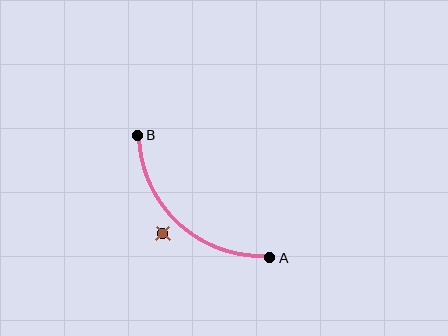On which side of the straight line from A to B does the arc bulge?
The arc bulges below and to the left of the straight line connecting A and B.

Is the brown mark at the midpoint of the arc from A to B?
No — the brown mark does not lie on the arc at all. It sits slightly outside the curve.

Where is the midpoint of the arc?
The arc midpoint is the point on the curve farthest from the straight line joining A and B. It sits below and to the left of that line.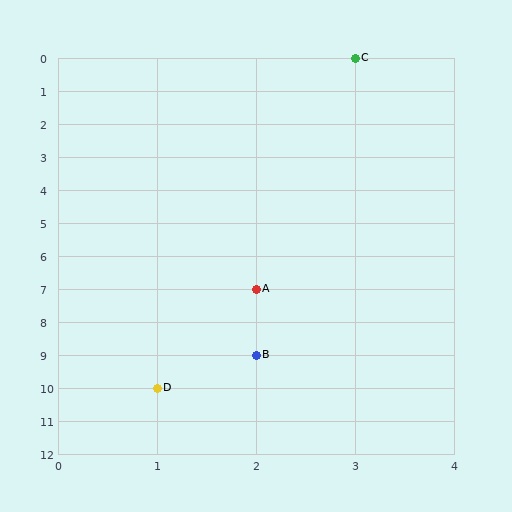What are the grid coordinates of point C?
Point C is at grid coordinates (3, 0).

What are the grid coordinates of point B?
Point B is at grid coordinates (2, 9).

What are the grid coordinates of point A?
Point A is at grid coordinates (2, 7).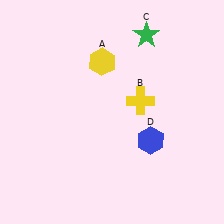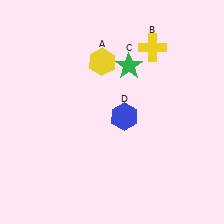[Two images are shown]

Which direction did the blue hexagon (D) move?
The blue hexagon (D) moved left.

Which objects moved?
The objects that moved are: the yellow cross (B), the green star (C), the blue hexagon (D).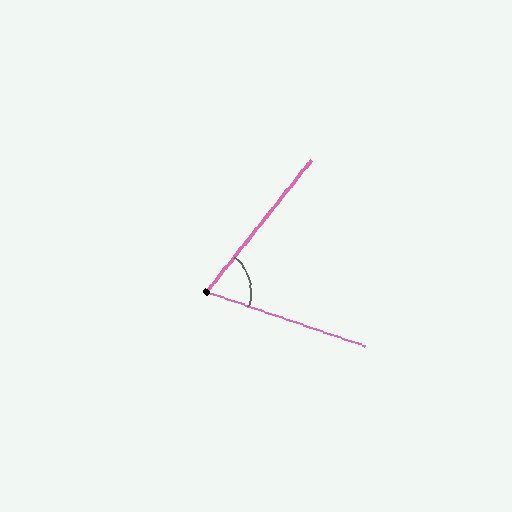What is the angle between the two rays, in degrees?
Approximately 70 degrees.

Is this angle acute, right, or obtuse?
It is acute.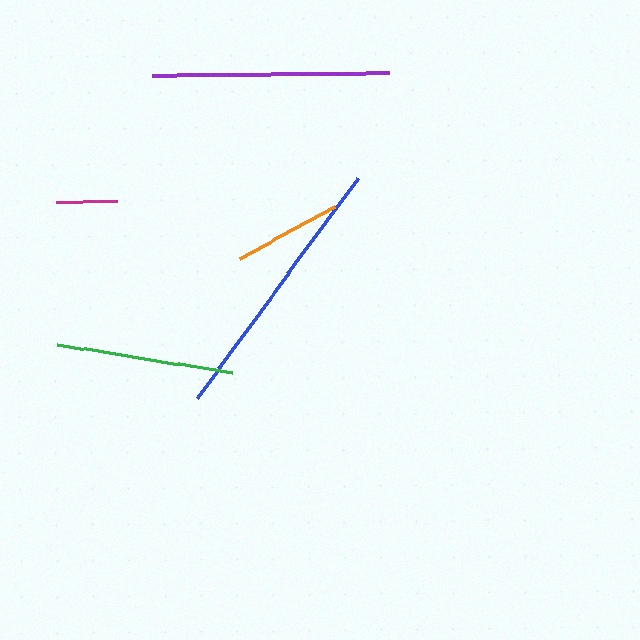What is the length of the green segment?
The green segment is approximately 176 pixels long.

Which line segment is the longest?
The blue line is the longest at approximately 274 pixels.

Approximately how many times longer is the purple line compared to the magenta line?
The purple line is approximately 3.8 times the length of the magenta line.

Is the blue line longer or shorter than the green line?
The blue line is longer than the green line.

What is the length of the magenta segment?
The magenta segment is approximately 62 pixels long.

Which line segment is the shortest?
The magenta line is the shortest at approximately 62 pixels.